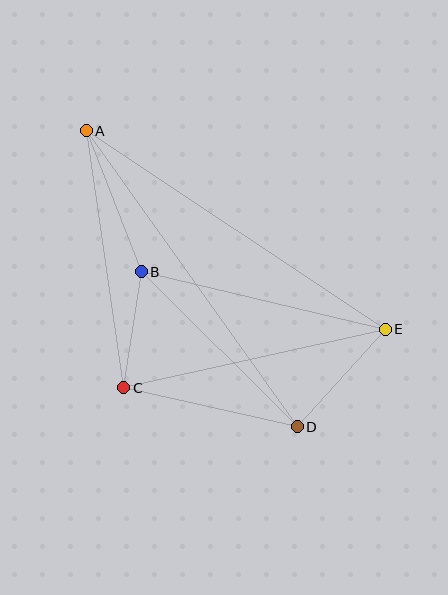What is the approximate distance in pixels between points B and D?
The distance between B and D is approximately 220 pixels.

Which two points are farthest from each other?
Points A and D are farthest from each other.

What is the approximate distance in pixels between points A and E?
The distance between A and E is approximately 359 pixels.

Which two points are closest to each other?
Points B and C are closest to each other.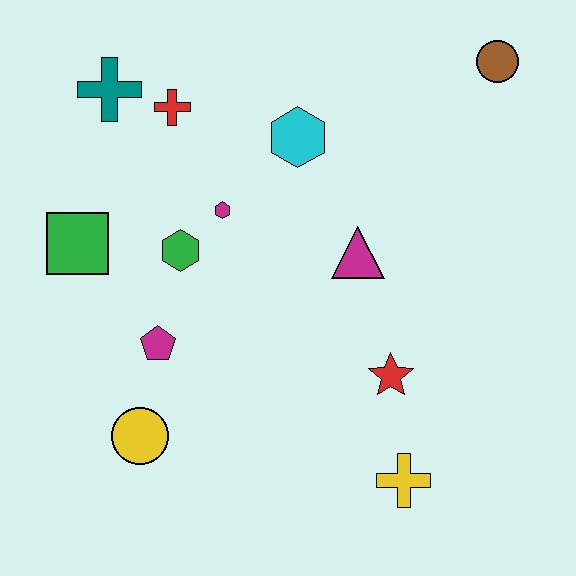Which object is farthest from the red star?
The teal cross is farthest from the red star.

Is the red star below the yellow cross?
No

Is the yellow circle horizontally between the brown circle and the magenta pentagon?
No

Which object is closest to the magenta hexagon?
The green hexagon is closest to the magenta hexagon.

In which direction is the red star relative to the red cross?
The red star is below the red cross.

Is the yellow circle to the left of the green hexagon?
Yes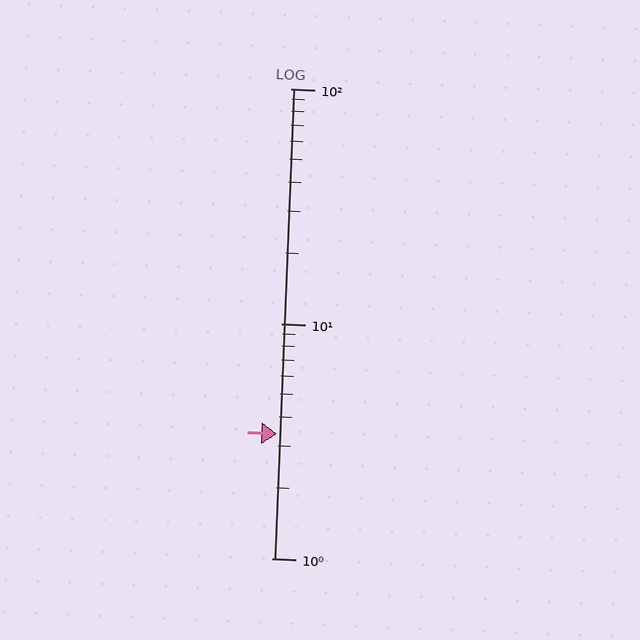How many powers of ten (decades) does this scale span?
The scale spans 2 decades, from 1 to 100.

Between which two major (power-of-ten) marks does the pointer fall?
The pointer is between 1 and 10.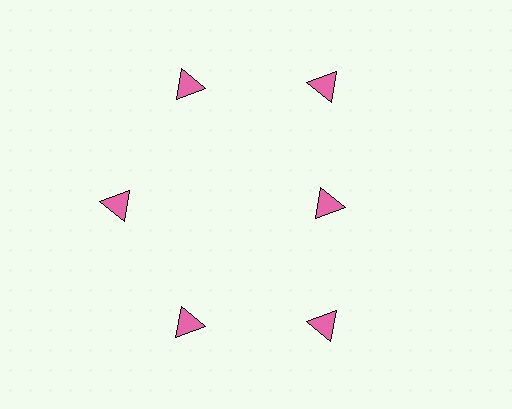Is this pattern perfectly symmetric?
No. The 6 pink triangles are arranged in a ring, but one element near the 3 o'clock position is pulled inward toward the center, breaking the 6-fold rotational symmetry.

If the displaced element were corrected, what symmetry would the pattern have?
It would have 6-fold rotational symmetry — the pattern would map onto itself every 60 degrees.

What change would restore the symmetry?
The symmetry would be restored by moving it outward, back onto the ring so that all 6 triangles sit at equal angles and equal distance from the center.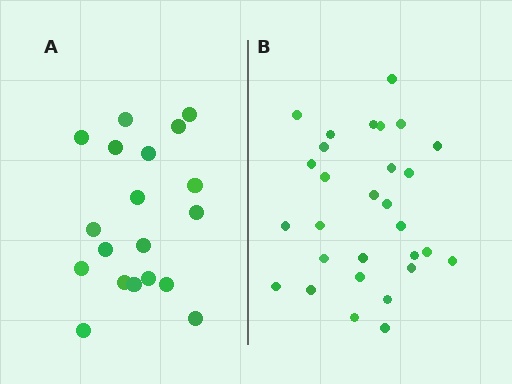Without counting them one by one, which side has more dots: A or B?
Region B (the right region) has more dots.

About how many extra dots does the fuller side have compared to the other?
Region B has roughly 10 or so more dots than region A.